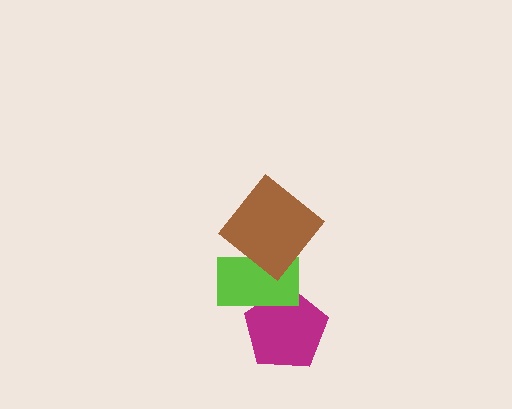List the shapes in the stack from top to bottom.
From top to bottom: the brown diamond, the lime rectangle, the magenta pentagon.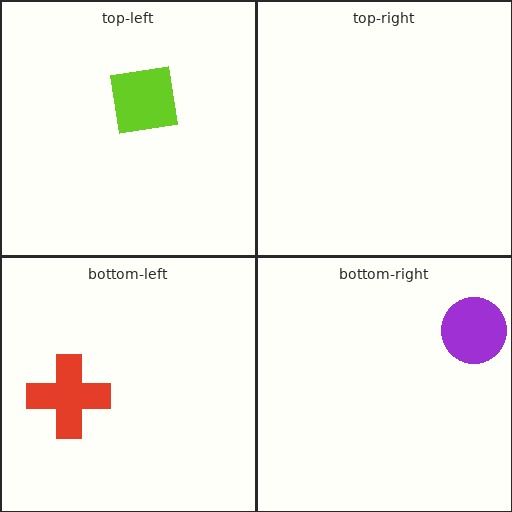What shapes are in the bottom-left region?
The red cross.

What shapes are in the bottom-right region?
The purple circle.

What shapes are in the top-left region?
The lime square.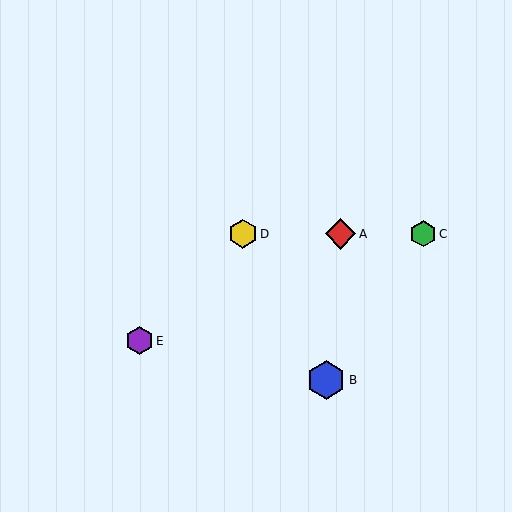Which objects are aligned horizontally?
Objects A, C, D are aligned horizontally.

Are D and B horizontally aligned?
No, D is at y≈234 and B is at y≈380.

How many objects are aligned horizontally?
3 objects (A, C, D) are aligned horizontally.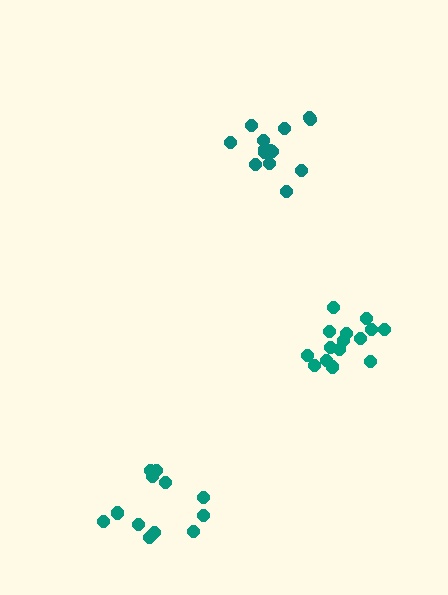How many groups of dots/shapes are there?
There are 3 groups.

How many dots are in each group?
Group 1: 12 dots, Group 2: 15 dots, Group 3: 14 dots (41 total).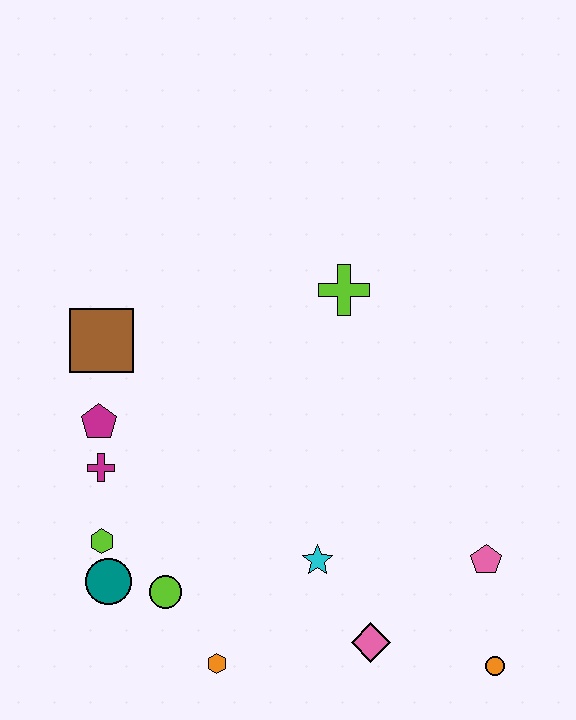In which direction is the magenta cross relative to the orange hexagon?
The magenta cross is above the orange hexagon.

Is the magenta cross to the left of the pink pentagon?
Yes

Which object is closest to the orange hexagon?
The lime circle is closest to the orange hexagon.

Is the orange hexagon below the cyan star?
Yes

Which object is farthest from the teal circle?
The orange circle is farthest from the teal circle.